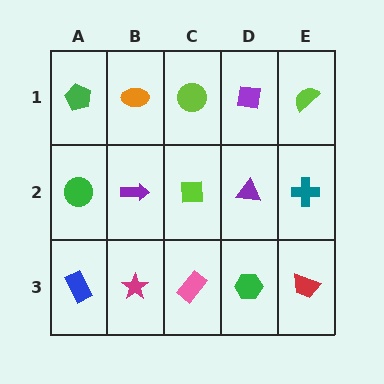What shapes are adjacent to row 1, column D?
A purple triangle (row 2, column D), a lime circle (row 1, column C), a lime semicircle (row 1, column E).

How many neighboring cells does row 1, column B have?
3.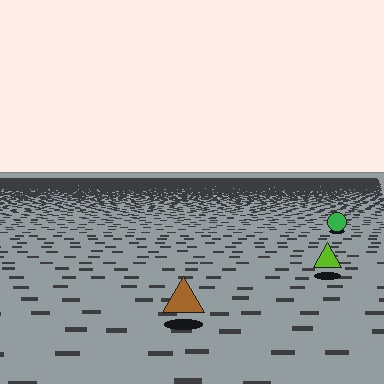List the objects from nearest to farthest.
From nearest to farthest: the brown triangle, the lime triangle, the green circle.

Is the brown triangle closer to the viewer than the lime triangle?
Yes. The brown triangle is closer — you can tell from the texture gradient: the ground texture is coarser near it.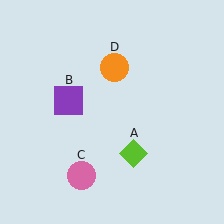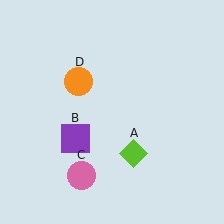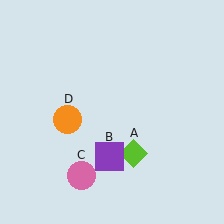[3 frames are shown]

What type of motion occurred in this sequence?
The purple square (object B), orange circle (object D) rotated counterclockwise around the center of the scene.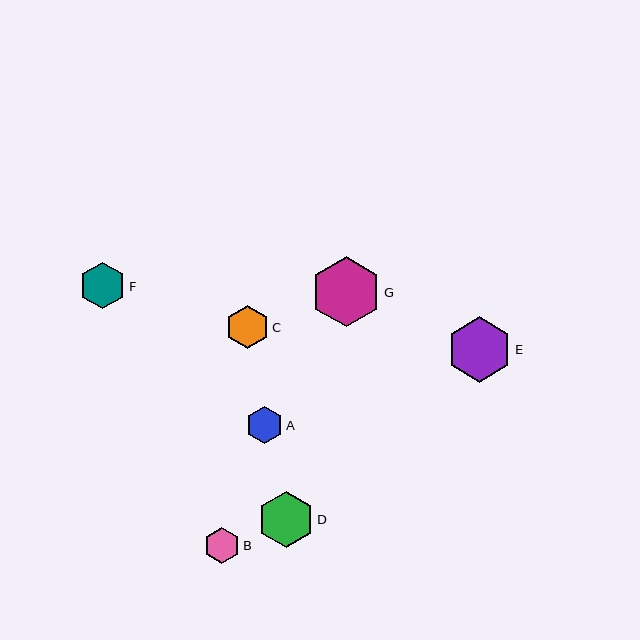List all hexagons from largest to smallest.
From largest to smallest: G, E, D, F, C, A, B.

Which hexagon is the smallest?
Hexagon B is the smallest with a size of approximately 35 pixels.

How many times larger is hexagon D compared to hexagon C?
Hexagon D is approximately 1.3 times the size of hexagon C.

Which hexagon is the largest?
Hexagon G is the largest with a size of approximately 70 pixels.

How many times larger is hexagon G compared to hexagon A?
Hexagon G is approximately 1.9 times the size of hexagon A.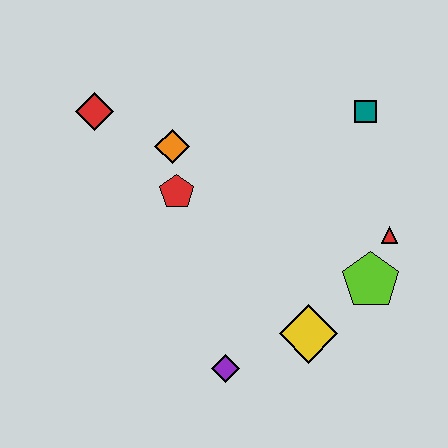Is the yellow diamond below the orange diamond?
Yes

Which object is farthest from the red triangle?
The red diamond is farthest from the red triangle.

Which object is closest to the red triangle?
The lime pentagon is closest to the red triangle.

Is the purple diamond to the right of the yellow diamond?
No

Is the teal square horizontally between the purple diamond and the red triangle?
Yes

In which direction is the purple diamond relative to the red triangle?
The purple diamond is to the left of the red triangle.